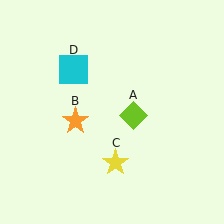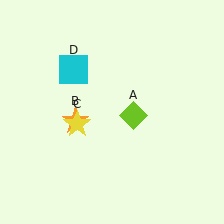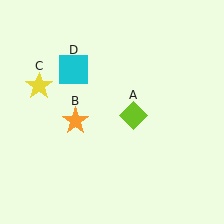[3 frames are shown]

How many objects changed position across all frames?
1 object changed position: yellow star (object C).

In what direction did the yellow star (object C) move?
The yellow star (object C) moved up and to the left.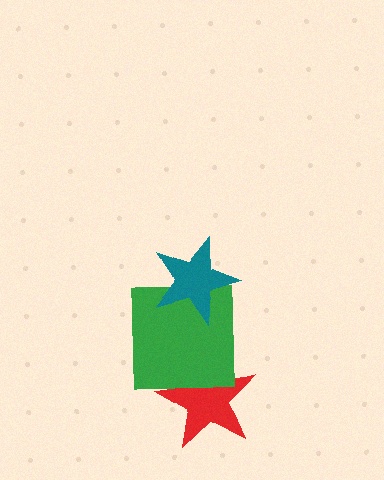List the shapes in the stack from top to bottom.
From top to bottom: the teal star, the green square, the red star.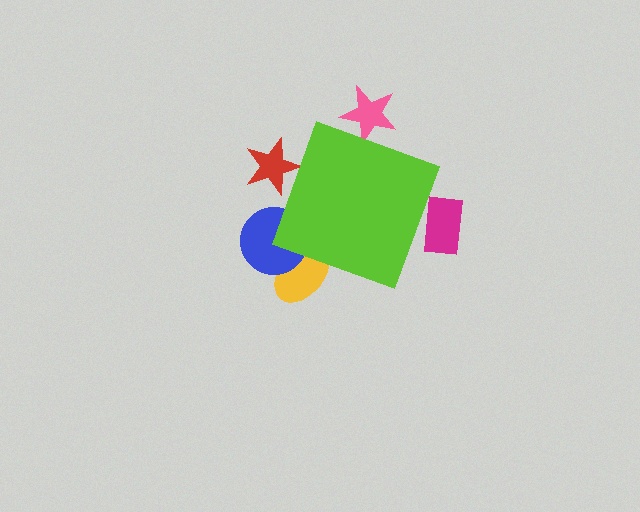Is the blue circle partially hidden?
Yes, the blue circle is partially hidden behind the lime diamond.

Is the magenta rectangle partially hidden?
Yes, the magenta rectangle is partially hidden behind the lime diamond.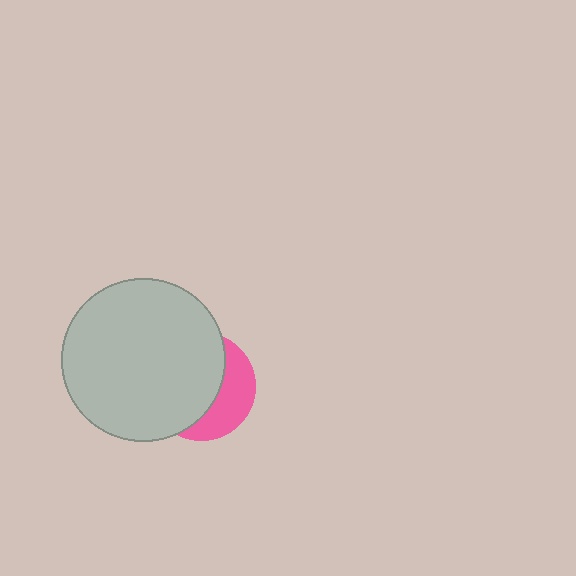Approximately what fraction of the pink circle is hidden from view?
Roughly 64% of the pink circle is hidden behind the light gray circle.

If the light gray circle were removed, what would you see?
You would see the complete pink circle.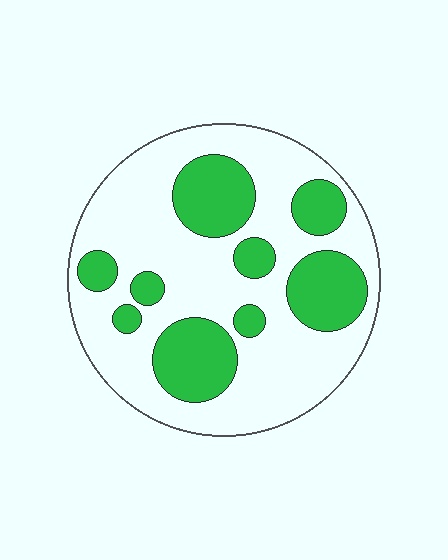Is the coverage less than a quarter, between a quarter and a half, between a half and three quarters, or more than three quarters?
Between a quarter and a half.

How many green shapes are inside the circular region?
9.